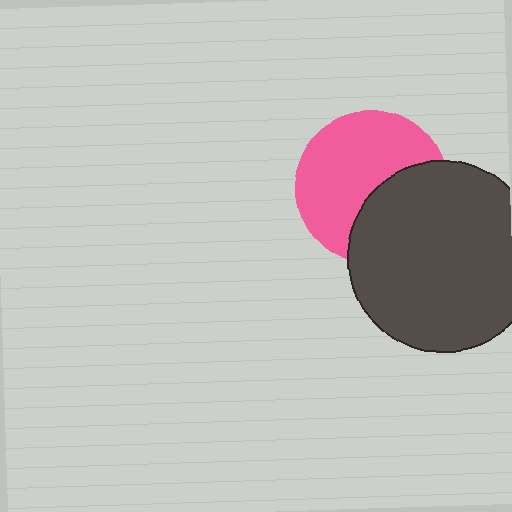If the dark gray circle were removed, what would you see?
You would see the complete pink circle.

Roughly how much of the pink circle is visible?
About half of it is visible (roughly 61%).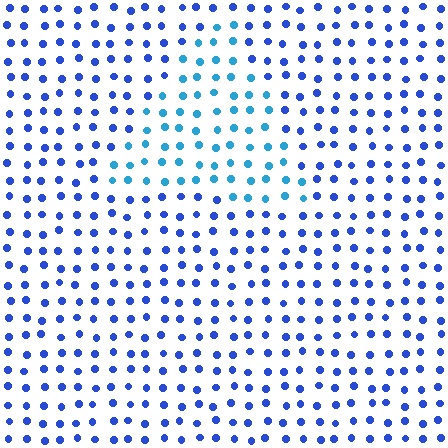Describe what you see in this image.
The image is filled with small blue elements in a uniform arrangement. A triangle-shaped region is visible where the elements are tinted to a slightly different hue, forming a subtle color boundary.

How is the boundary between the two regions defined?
The boundary is defined purely by a slight shift in hue (about 32 degrees). Spacing, size, and orientation are identical on both sides.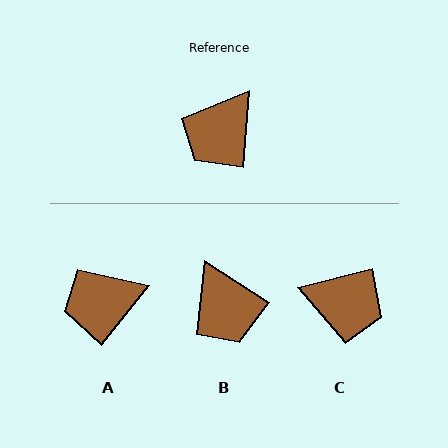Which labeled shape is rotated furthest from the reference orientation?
C, about 108 degrees away.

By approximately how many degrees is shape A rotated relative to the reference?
Approximately 34 degrees clockwise.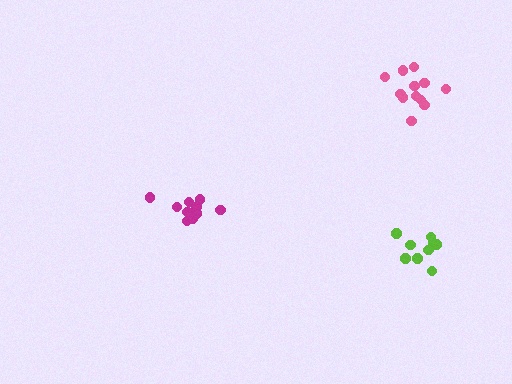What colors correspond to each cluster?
The clusters are colored: pink, magenta, lime.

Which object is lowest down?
The lime cluster is bottommost.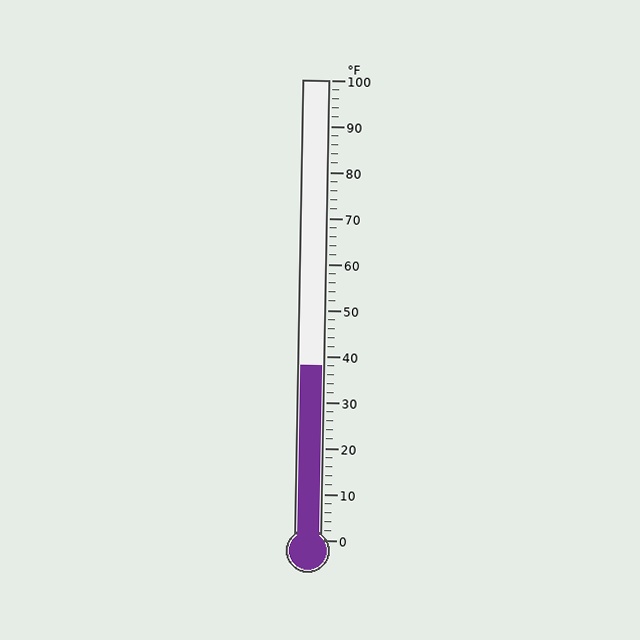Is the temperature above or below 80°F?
The temperature is below 80°F.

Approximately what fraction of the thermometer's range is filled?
The thermometer is filled to approximately 40% of its range.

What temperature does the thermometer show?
The thermometer shows approximately 38°F.